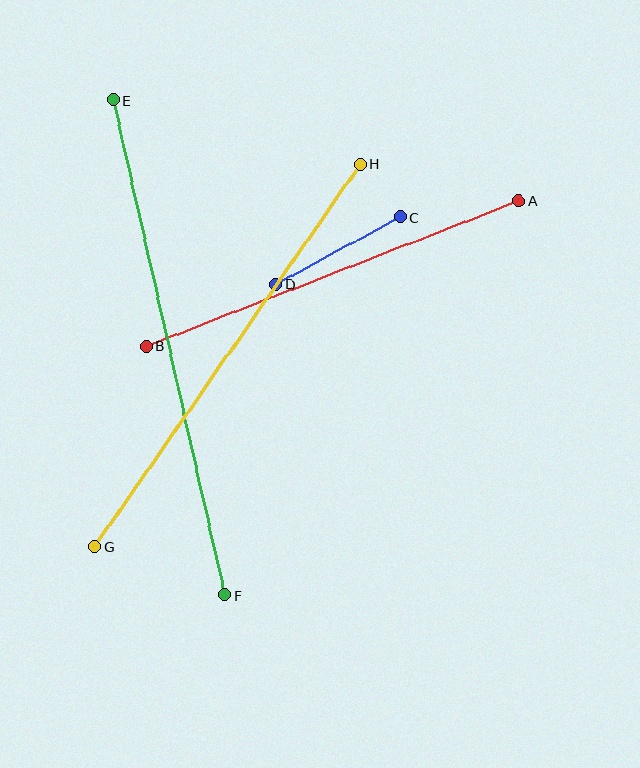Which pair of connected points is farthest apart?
Points E and F are farthest apart.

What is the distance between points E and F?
The distance is approximately 507 pixels.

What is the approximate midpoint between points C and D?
The midpoint is at approximately (338, 251) pixels.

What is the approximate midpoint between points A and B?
The midpoint is at approximately (332, 273) pixels.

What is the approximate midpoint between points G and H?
The midpoint is at approximately (228, 355) pixels.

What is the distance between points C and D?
The distance is approximately 142 pixels.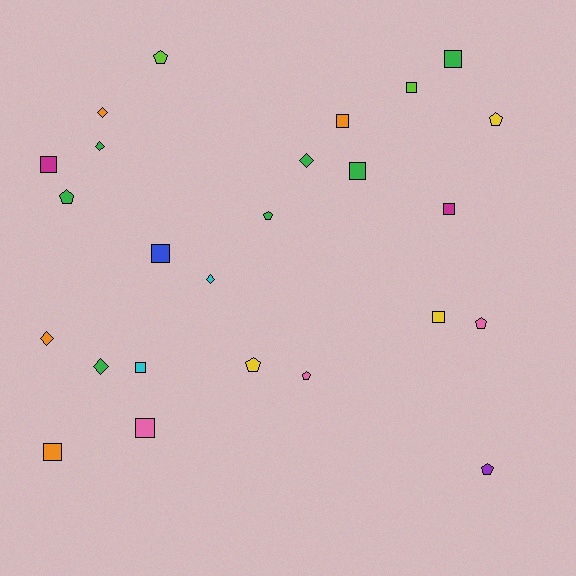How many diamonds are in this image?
There are 6 diamonds.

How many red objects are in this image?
There are no red objects.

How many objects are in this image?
There are 25 objects.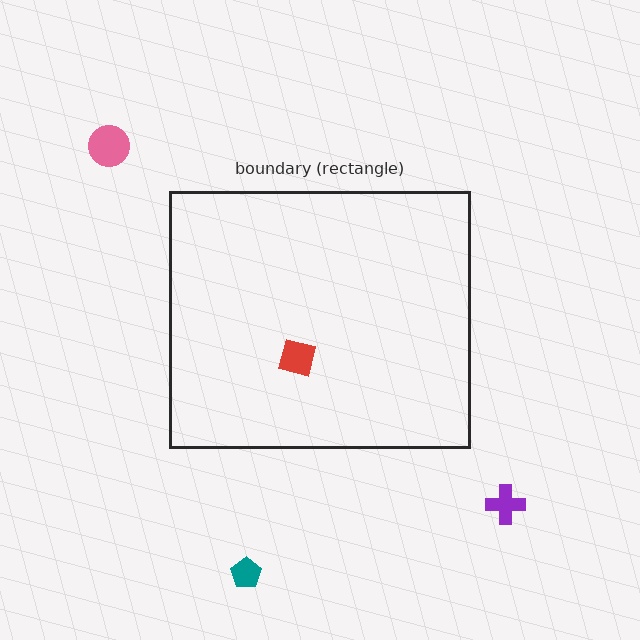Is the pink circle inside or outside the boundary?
Outside.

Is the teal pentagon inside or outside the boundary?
Outside.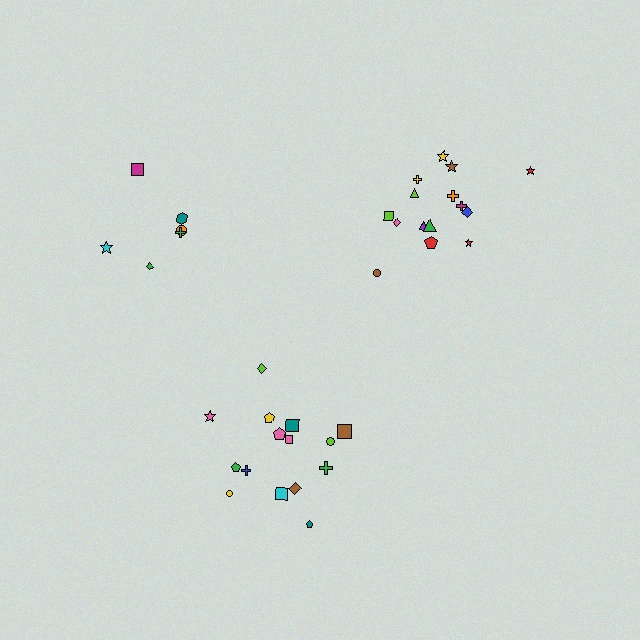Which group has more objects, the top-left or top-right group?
The top-right group.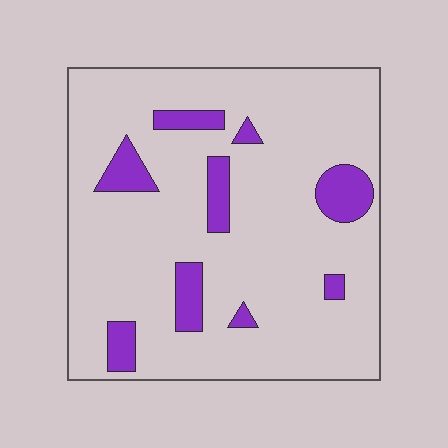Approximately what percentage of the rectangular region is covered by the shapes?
Approximately 15%.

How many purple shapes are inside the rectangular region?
9.